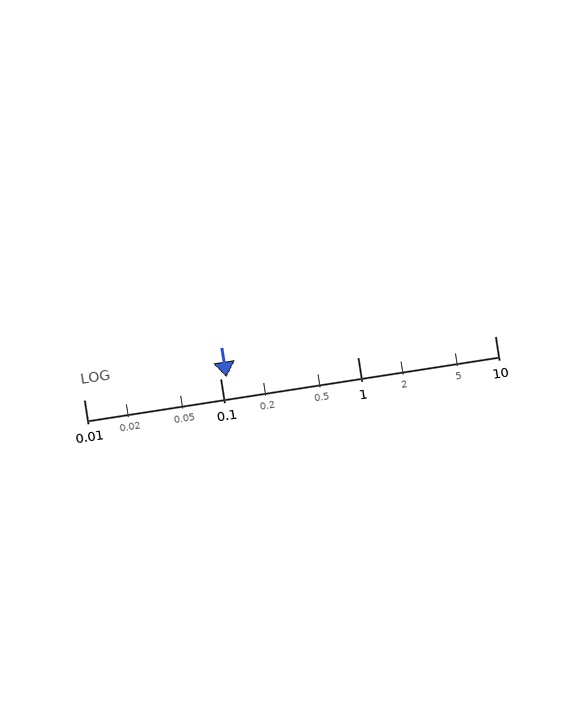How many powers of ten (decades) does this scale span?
The scale spans 3 decades, from 0.01 to 10.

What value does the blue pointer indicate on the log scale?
The pointer indicates approximately 0.11.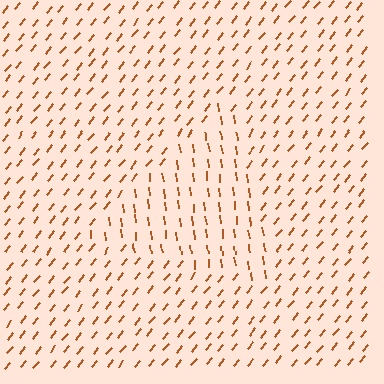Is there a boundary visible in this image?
Yes, there is a texture boundary formed by a change in line orientation.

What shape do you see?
I see a triangle.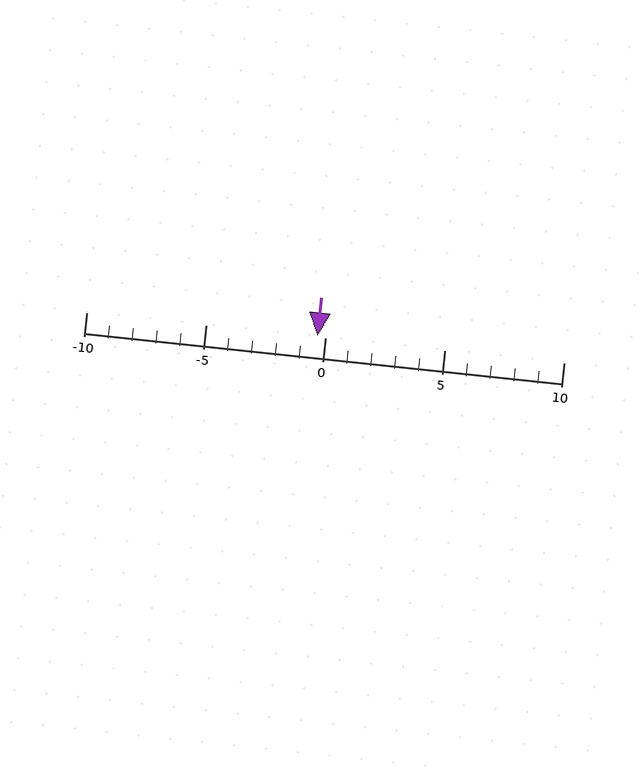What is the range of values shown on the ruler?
The ruler shows values from -10 to 10.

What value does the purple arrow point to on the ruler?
The purple arrow points to approximately 0.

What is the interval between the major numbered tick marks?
The major tick marks are spaced 5 units apart.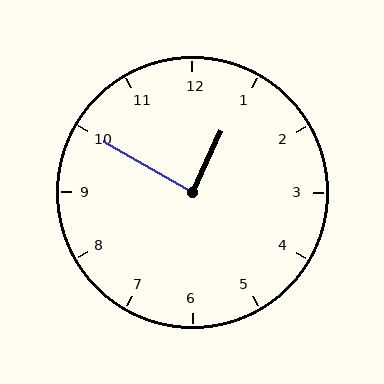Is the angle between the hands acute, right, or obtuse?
It is right.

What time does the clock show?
12:50.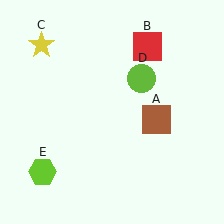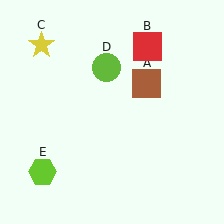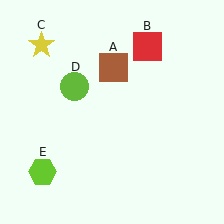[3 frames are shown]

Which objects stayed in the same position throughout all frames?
Red square (object B) and yellow star (object C) and lime hexagon (object E) remained stationary.